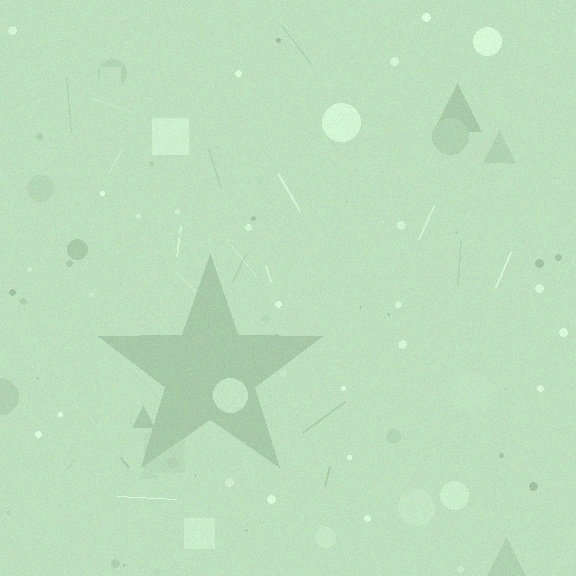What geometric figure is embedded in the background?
A star is embedded in the background.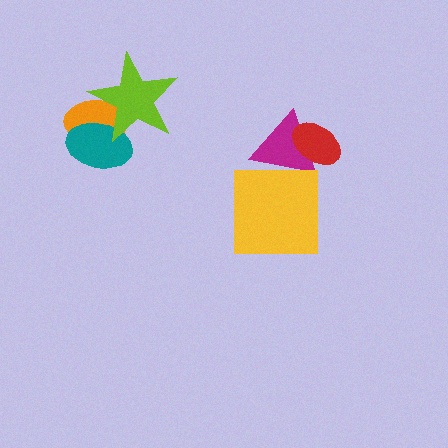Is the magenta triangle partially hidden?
Yes, it is partially covered by another shape.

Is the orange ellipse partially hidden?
Yes, it is partially covered by another shape.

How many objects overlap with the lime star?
2 objects overlap with the lime star.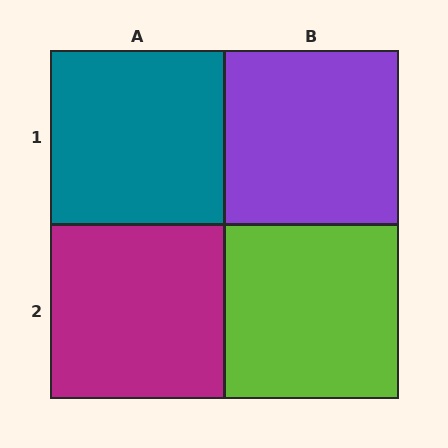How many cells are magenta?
1 cell is magenta.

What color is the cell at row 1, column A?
Teal.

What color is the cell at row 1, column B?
Purple.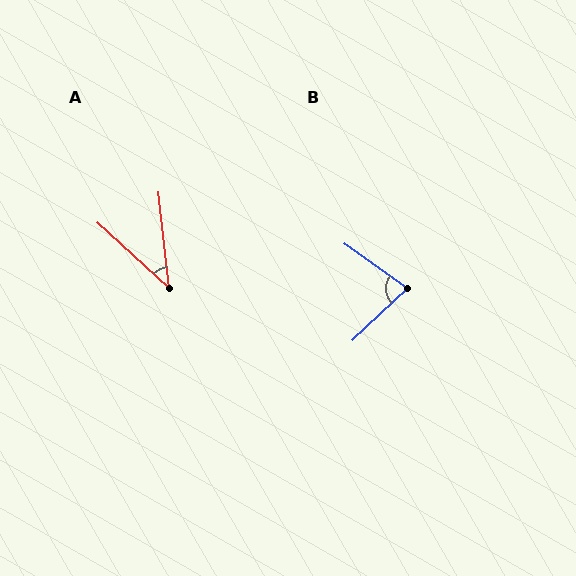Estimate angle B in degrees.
Approximately 79 degrees.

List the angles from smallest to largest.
A (41°), B (79°).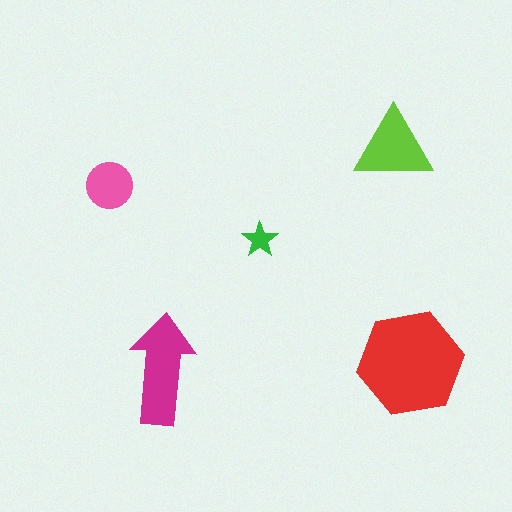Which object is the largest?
The red hexagon.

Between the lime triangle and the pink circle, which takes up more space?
The lime triangle.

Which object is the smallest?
The green star.